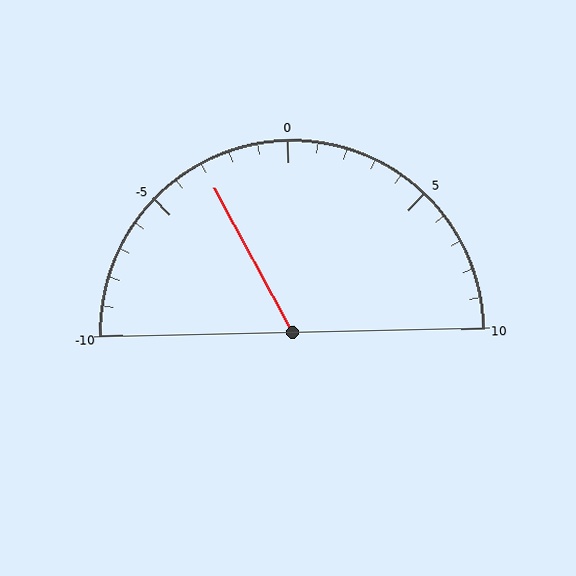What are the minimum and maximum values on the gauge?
The gauge ranges from -10 to 10.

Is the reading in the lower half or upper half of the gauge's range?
The reading is in the lower half of the range (-10 to 10).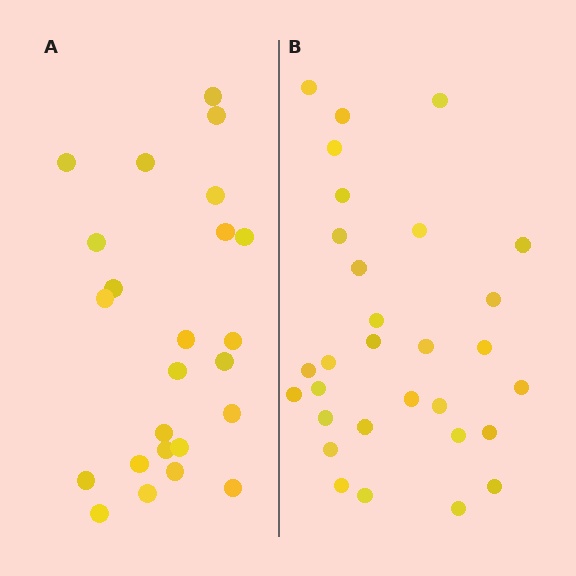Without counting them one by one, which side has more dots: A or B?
Region B (the right region) has more dots.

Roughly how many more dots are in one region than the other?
Region B has about 6 more dots than region A.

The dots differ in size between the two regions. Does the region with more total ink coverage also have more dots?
No. Region A has more total ink coverage because its dots are larger, but region B actually contains more individual dots. Total area can be misleading — the number of items is what matters here.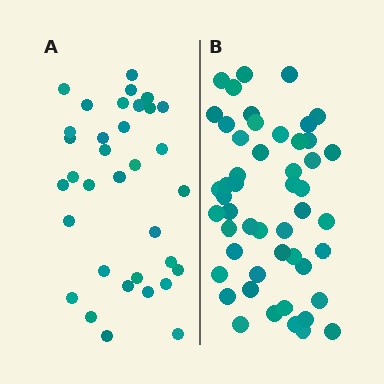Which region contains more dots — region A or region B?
Region B (the right region) has more dots.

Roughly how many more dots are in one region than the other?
Region B has approximately 15 more dots than region A.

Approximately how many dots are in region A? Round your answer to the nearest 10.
About 30 dots. (The exact count is 34, which rounds to 30.)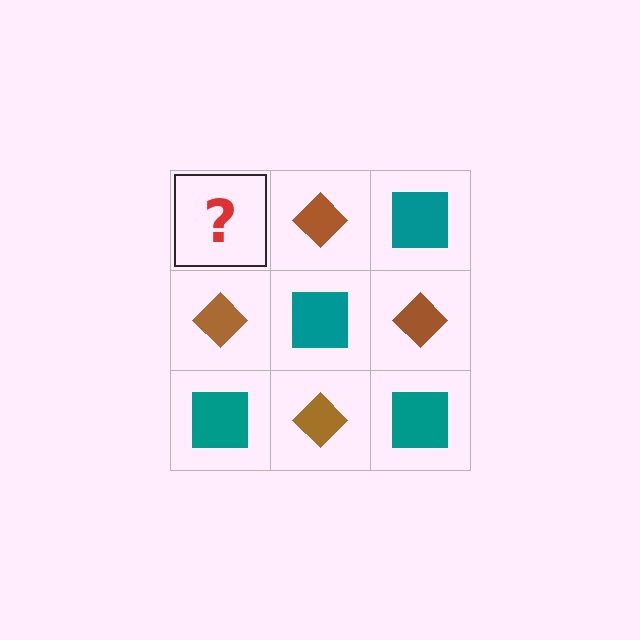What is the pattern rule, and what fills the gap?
The rule is that it alternates teal square and brown diamond in a checkerboard pattern. The gap should be filled with a teal square.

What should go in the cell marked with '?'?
The missing cell should contain a teal square.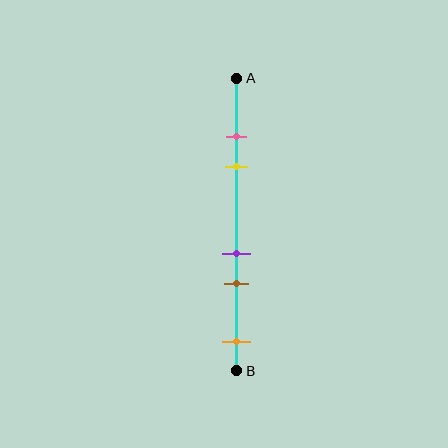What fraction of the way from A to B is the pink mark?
The pink mark is approximately 20% (0.2) of the way from A to B.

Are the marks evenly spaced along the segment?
No, the marks are not evenly spaced.